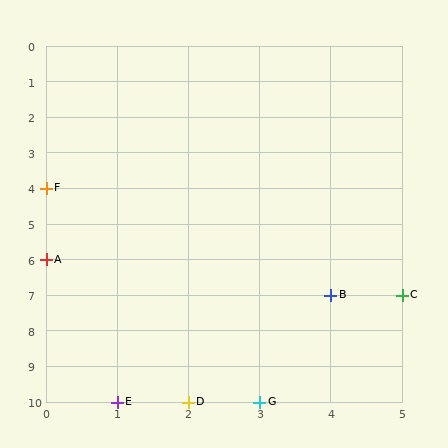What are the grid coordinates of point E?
Point E is at grid coordinates (1, 10).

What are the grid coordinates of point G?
Point G is at grid coordinates (3, 10).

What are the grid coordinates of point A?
Point A is at grid coordinates (0, 6).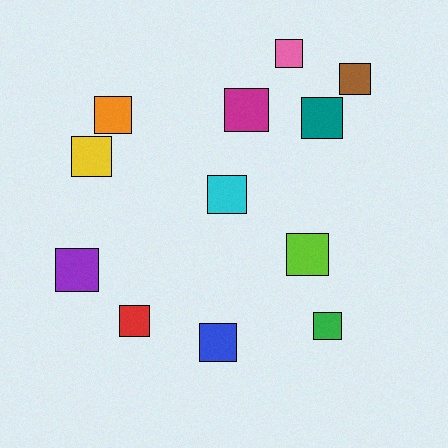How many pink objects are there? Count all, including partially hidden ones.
There is 1 pink object.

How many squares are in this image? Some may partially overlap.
There are 12 squares.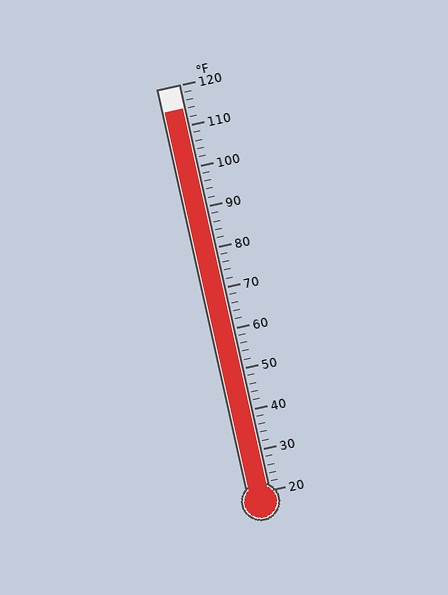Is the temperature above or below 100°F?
The temperature is above 100°F.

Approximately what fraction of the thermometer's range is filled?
The thermometer is filled to approximately 95% of its range.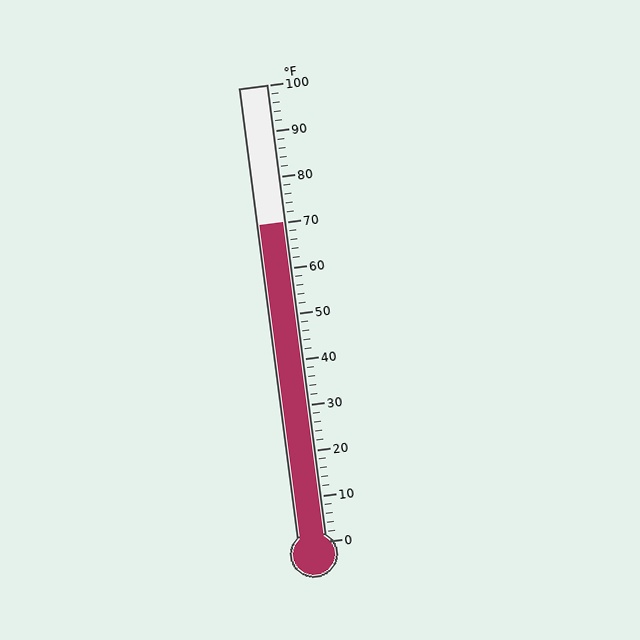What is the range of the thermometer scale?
The thermometer scale ranges from 0°F to 100°F.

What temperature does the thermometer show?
The thermometer shows approximately 70°F.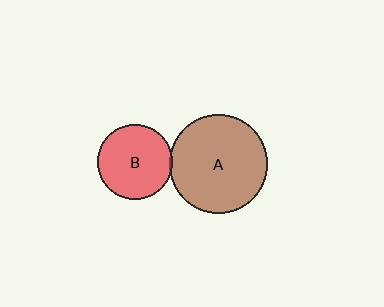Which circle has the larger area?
Circle A (brown).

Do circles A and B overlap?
Yes.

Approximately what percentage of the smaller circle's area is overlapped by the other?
Approximately 5%.